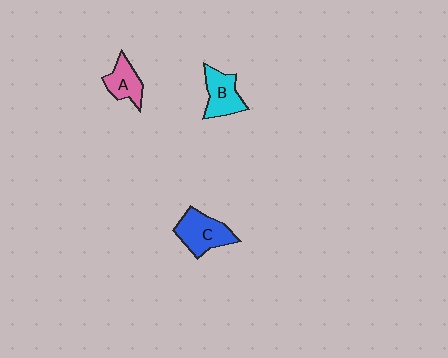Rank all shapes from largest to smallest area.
From largest to smallest: C (blue), B (cyan), A (pink).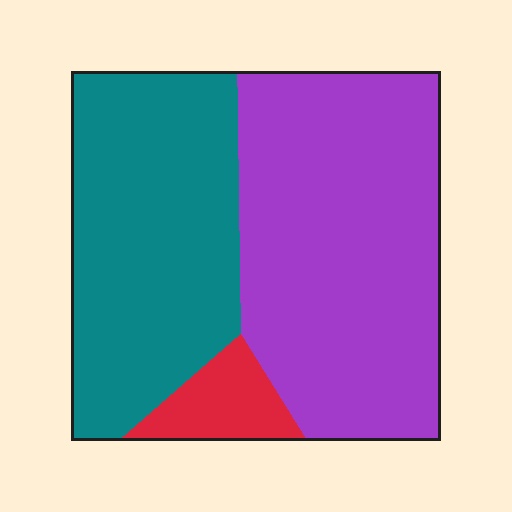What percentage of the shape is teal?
Teal takes up between a third and a half of the shape.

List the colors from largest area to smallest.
From largest to smallest: purple, teal, red.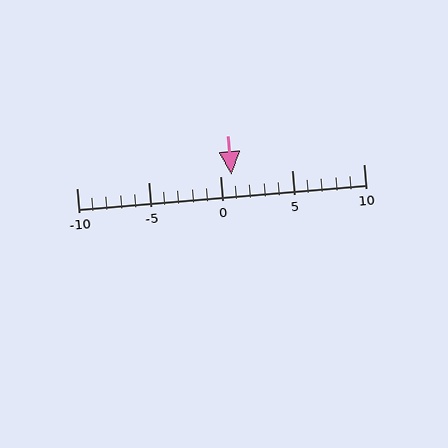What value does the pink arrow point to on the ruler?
The pink arrow points to approximately 1.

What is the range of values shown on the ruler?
The ruler shows values from -10 to 10.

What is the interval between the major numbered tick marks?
The major tick marks are spaced 5 units apart.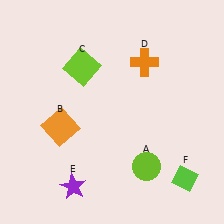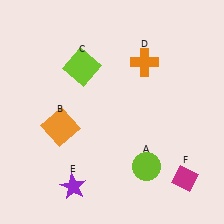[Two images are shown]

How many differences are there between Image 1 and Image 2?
There is 1 difference between the two images.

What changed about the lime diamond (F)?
In Image 1, F is lime. In Image 2, it changed to magenta.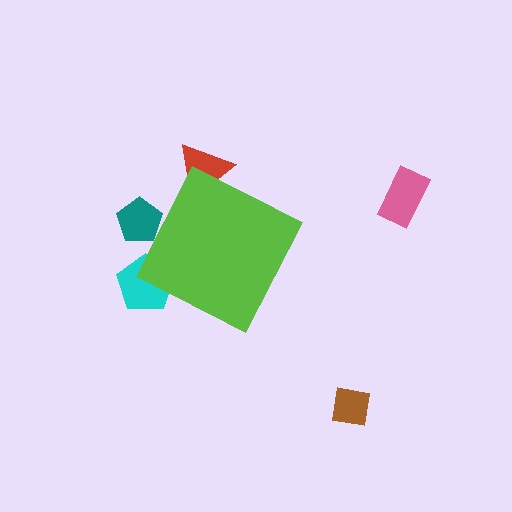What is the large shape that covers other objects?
A lime diamond.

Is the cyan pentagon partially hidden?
Yes, the cyan pentagon is partially hidden behind the lime diamond.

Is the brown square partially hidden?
No, the brown square is fully visible.